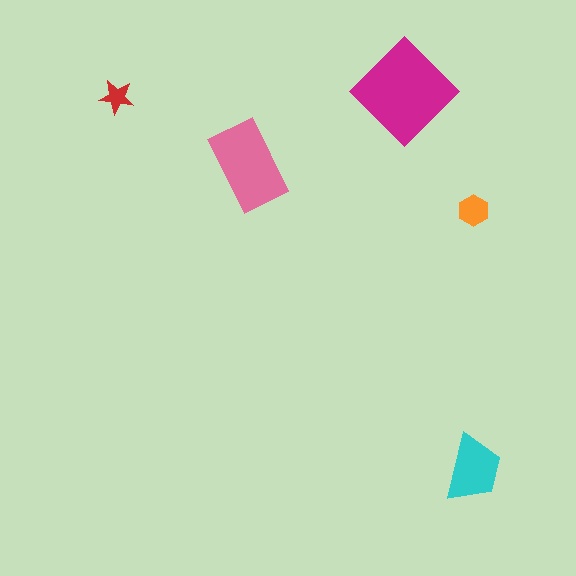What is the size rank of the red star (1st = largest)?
5th.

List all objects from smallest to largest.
The red star, the orange hexagon, the cyan trapezoid, the pink rectangle, the magenta diamond.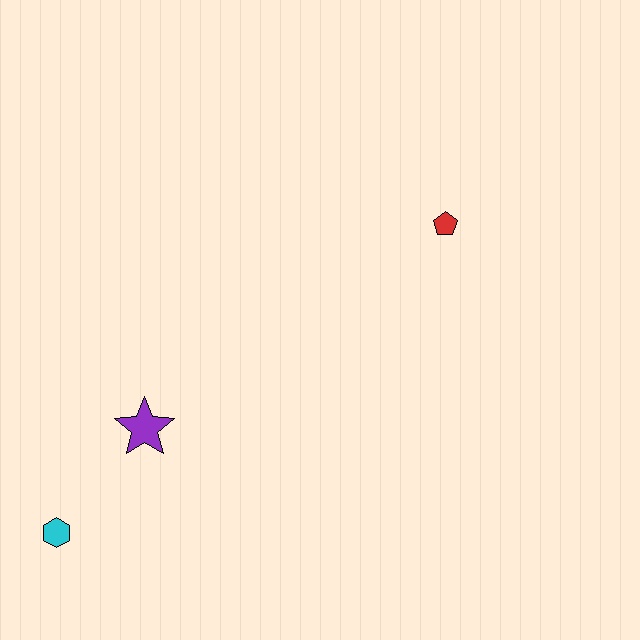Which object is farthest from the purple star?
The red pentagon is farthest from the purple star.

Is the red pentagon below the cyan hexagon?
No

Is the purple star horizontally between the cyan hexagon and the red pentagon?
Yes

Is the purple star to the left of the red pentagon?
Yes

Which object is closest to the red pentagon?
The purple star is closest to the red pentagon.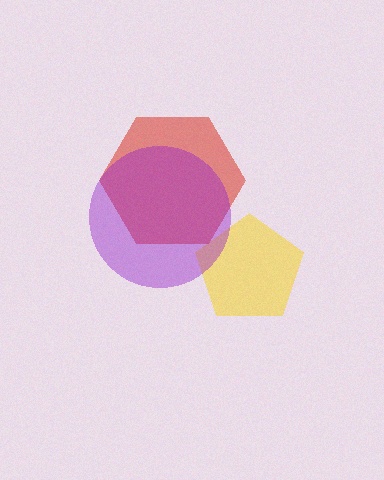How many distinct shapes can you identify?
There are 3 distinct shapes: a yellow pentagon, a red hexagon, a purple circle.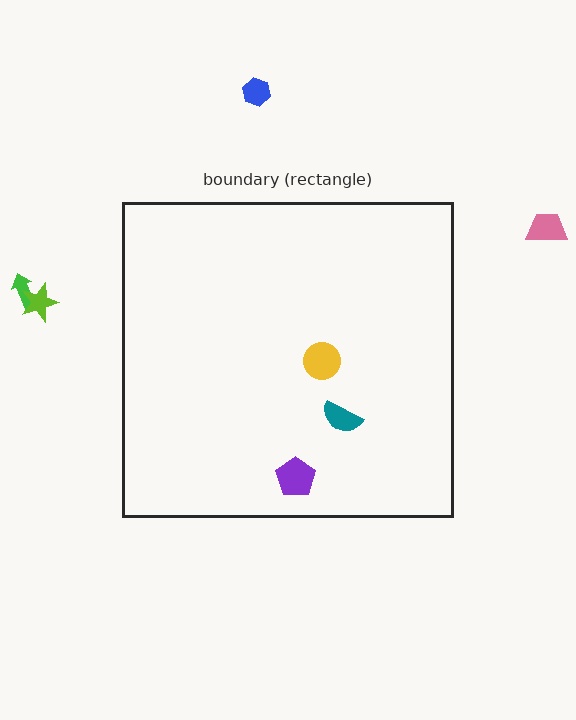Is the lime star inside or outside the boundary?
Outside.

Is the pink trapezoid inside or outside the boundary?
Outside.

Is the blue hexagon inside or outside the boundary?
Outside.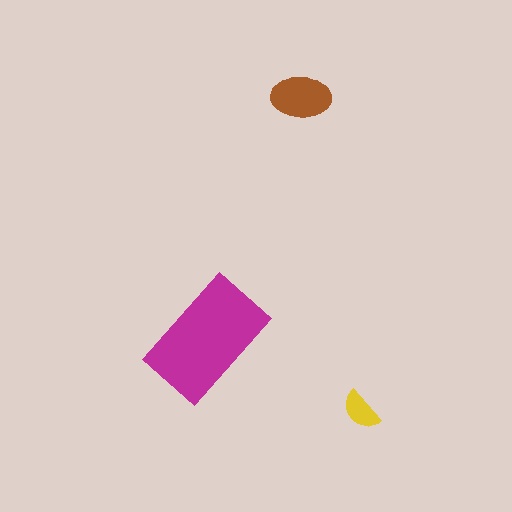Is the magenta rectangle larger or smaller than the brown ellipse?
Larger.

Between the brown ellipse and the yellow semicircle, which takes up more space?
The brown ellipse.